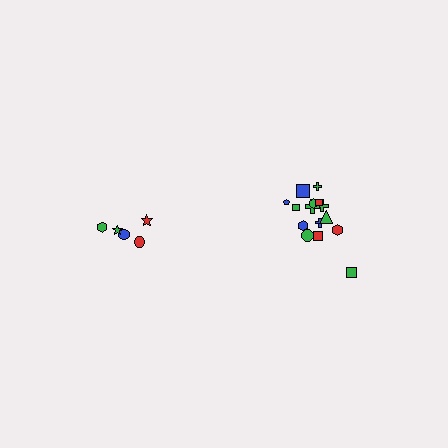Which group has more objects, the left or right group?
The right group.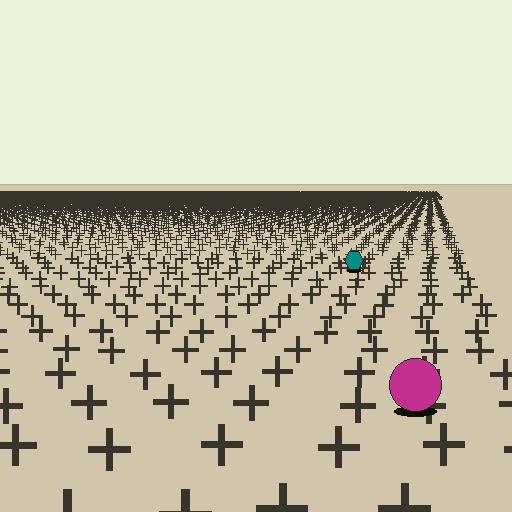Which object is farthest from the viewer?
The teal hexagon is farthest from the viewer. It appears smaller and the ground texture around it is denser.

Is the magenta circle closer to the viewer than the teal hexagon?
Yes. The magenta circle is closer — you can tell from the texture gradient: the ground texture is coarser near it.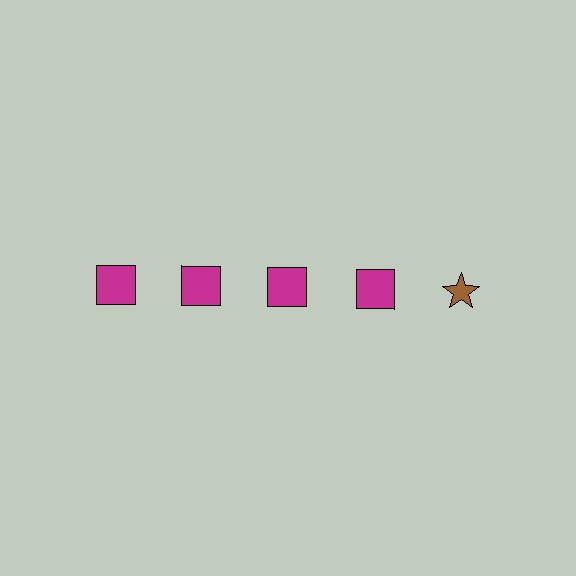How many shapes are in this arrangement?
There are 5 shapes arranged in a grid pattern.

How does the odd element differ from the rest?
It differs in both color (brown instead of magenta) and shape (star instead of square).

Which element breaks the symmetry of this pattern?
The brown star in the top row, rightmost column breaks the symmetry. All other shapes are magenta squares.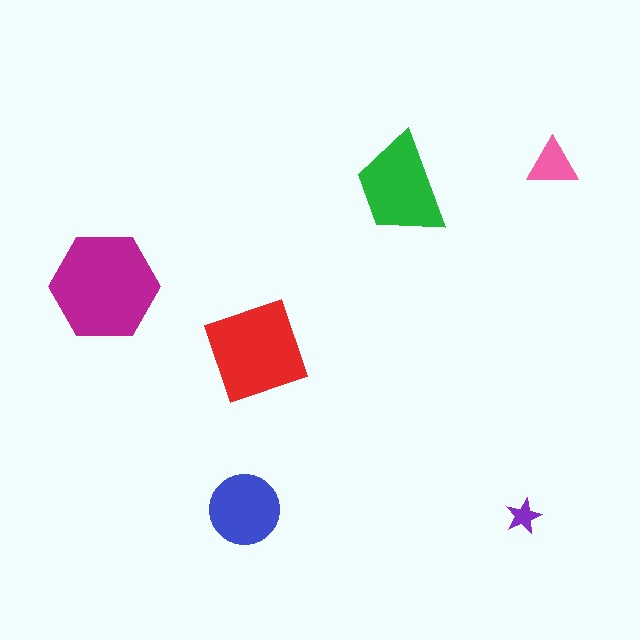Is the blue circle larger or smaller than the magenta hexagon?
Smaller.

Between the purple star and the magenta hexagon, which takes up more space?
The magenta hexagon.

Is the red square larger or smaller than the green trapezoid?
Larger.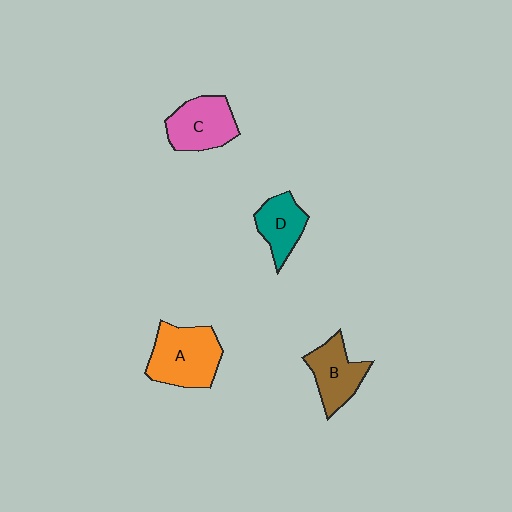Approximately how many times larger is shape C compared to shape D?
Approximately 1.3 times.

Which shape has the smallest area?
Shape D (teal).